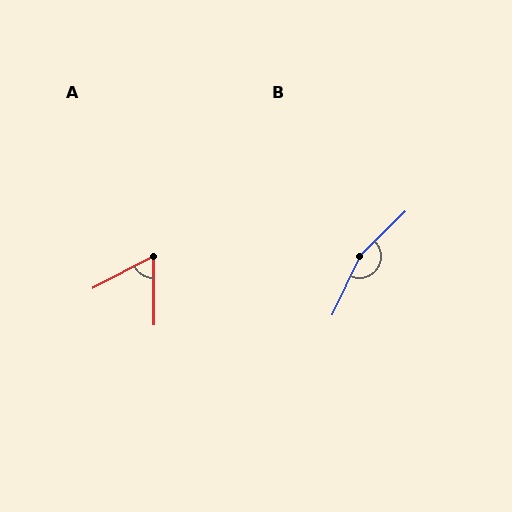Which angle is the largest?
B, at approximately 160 degrees.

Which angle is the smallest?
A, at approximately 63 degrees.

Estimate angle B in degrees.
Approximately 160 degrees.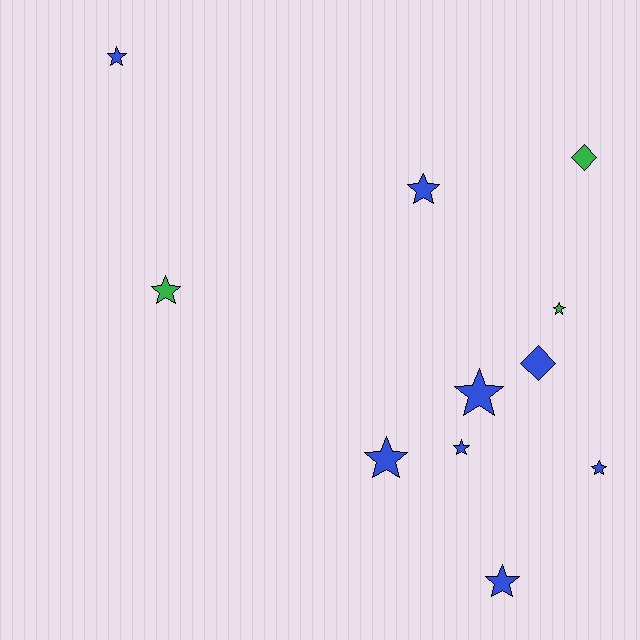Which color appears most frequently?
Blue, with 8 objects.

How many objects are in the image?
There are 11 objects.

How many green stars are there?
There are 2 green stars.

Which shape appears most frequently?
Star, with 9 objects.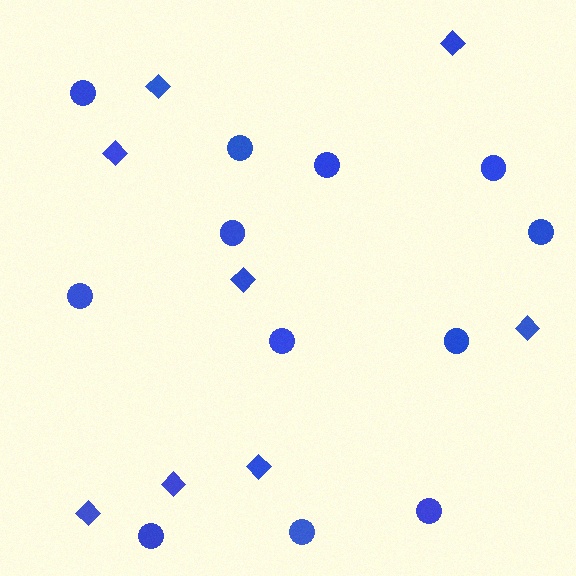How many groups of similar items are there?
There are 2 groups: one group of diamonds (8) and one group of circles (12).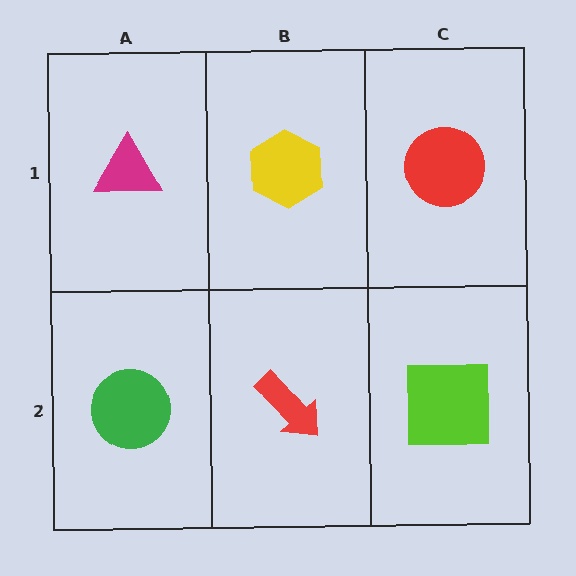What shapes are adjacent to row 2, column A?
A magenta triangle (row 1, column A), a red arrow (row 2, column B).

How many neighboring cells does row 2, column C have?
2.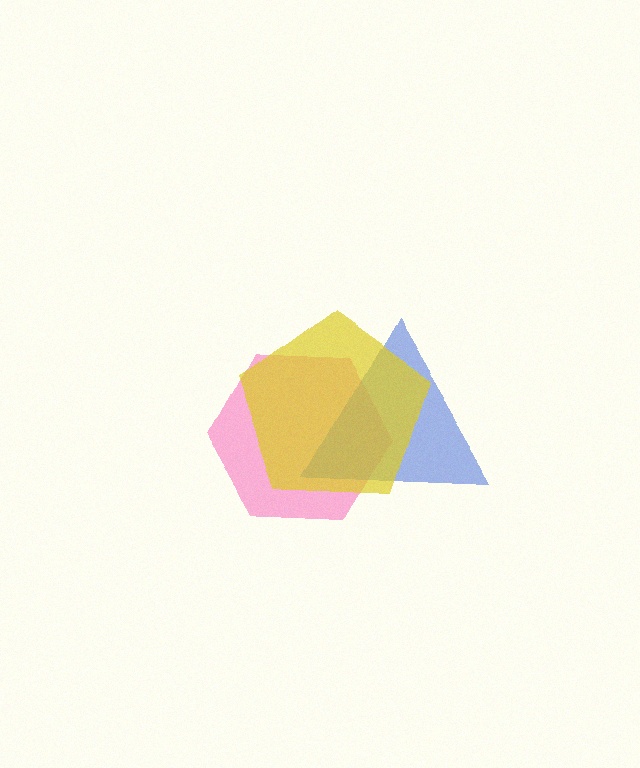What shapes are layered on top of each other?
The layered shapes are: a pink hexagon, a blue triangle, a yellow pentagon.